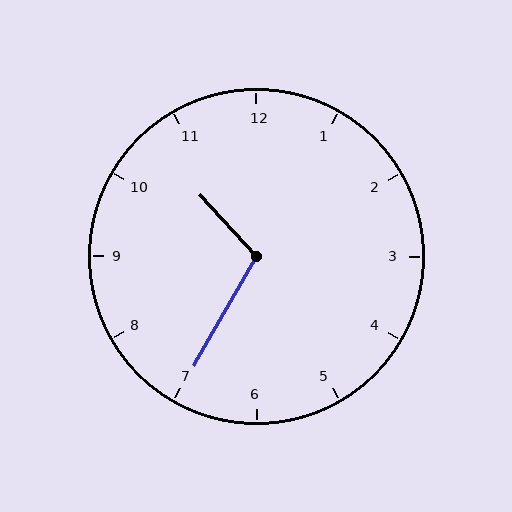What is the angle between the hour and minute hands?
Approximately 108 degrees.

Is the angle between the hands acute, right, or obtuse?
It is obtuse.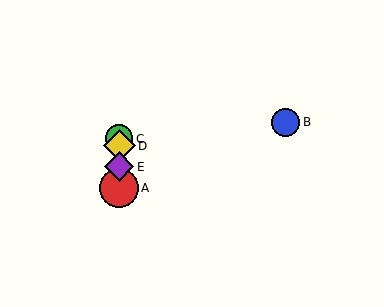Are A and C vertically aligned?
Yes, both are at x≈119.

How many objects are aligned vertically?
4 objects (A, C, D, E) are aligned vertically.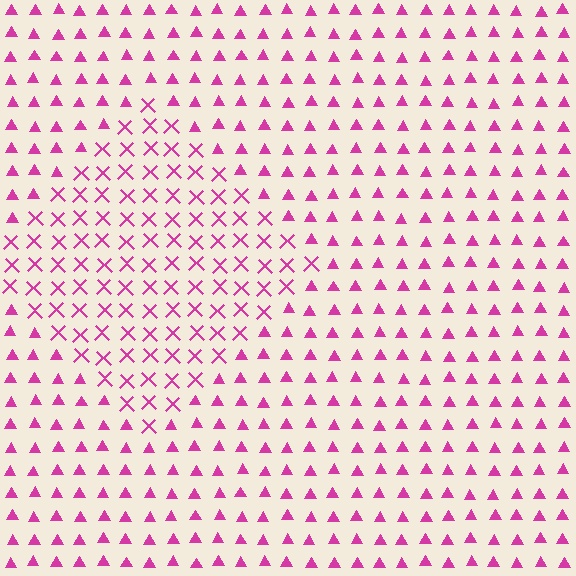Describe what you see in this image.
The image is filled with small magenta elements arranged in a uniform grid. A diamond-shaped region contains X marks, while the surrounding area contains triangles. The boundary is defined purely by the change in element shape.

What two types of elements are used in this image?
The image uses X marks inside the diamond region and triangles outside it.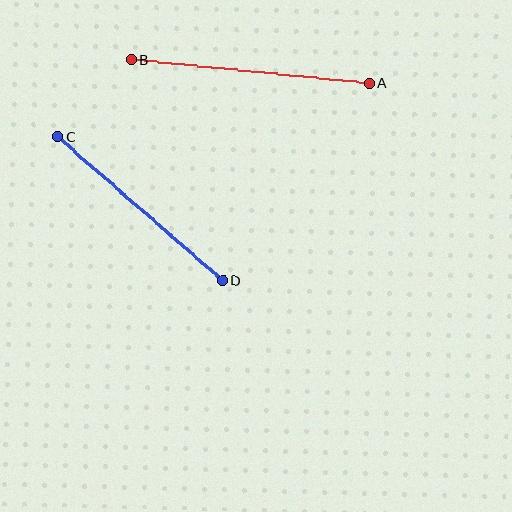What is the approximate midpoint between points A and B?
The midpoint is at approximately (250, 71) pixels.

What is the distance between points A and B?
The distance is approximately 240 pixels.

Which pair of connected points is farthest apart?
Points A and B are farthest apart.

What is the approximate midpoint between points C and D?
The midpoint is at approximately (140, 209) pixels.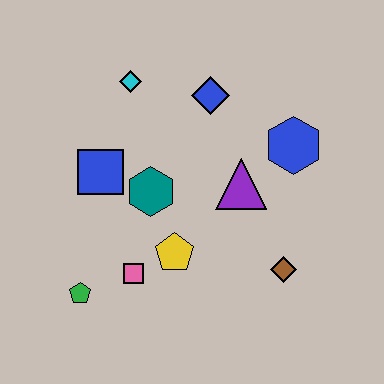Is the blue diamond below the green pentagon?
No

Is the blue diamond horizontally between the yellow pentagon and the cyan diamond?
No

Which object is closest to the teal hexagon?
The blue square is closest to the teal hexagon.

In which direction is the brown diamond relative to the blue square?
The brown diamond is to the right of the blue square.